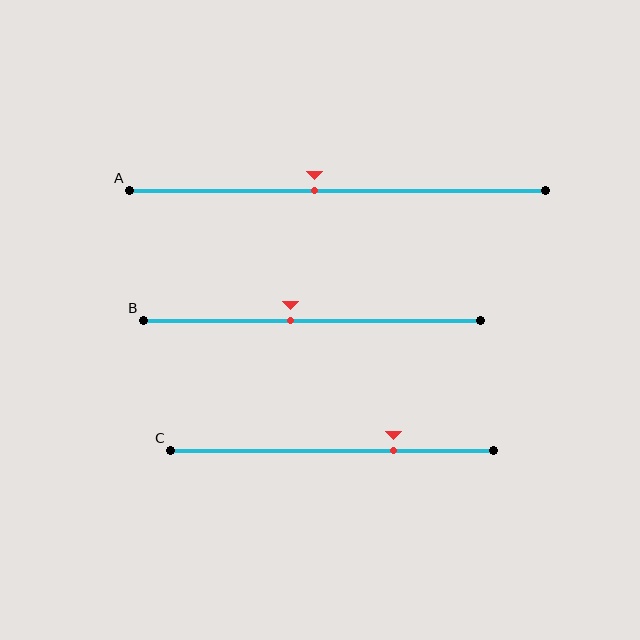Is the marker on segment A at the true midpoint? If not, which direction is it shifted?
No, the marker on segment A is shifted to the left by about 6% of the segment length.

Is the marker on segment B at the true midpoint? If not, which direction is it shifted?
No, the marker on segment B is shifted to the left by about 6% of the segment length.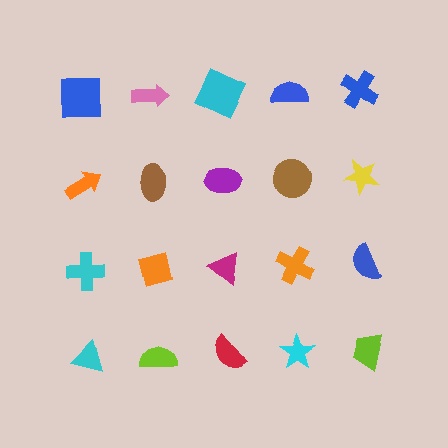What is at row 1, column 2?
A pink arrow.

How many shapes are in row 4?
5 shapes.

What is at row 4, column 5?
A lime trapezoid.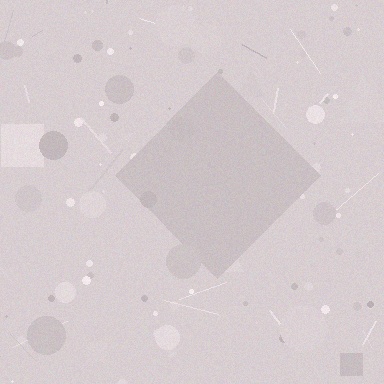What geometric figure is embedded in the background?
A diamond is embedded in the background.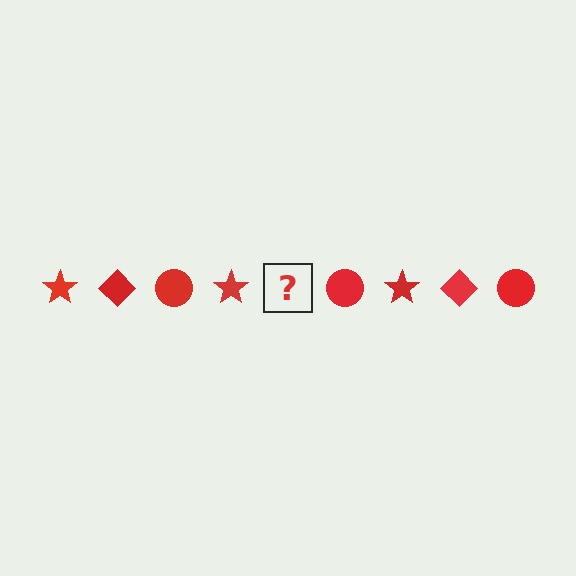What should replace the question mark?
The question mark should be replaced with a red diamond.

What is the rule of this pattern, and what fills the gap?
The rule is that the pattern cycles through star, diamond, circle shapes in red. The gap should be filled with a red diamond.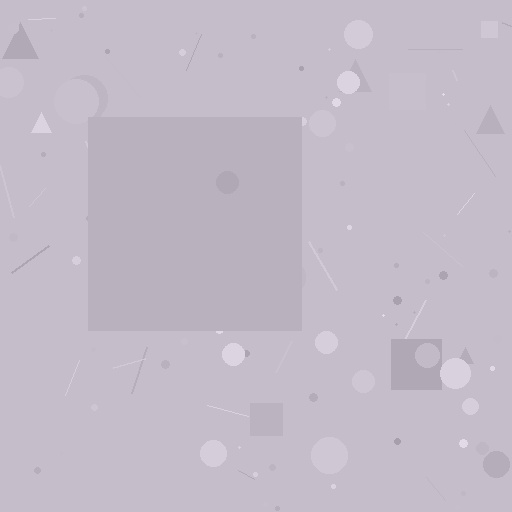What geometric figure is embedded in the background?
A square is embedded in the background.